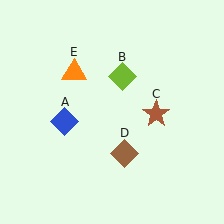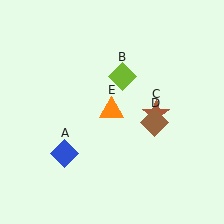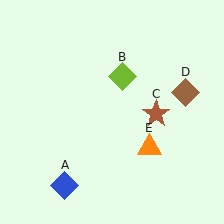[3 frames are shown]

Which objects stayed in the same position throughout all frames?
Lime diamond (object B) and brown star (object C) remained stationary.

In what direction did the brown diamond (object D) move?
The brown diamond (object D) moved up and to the right.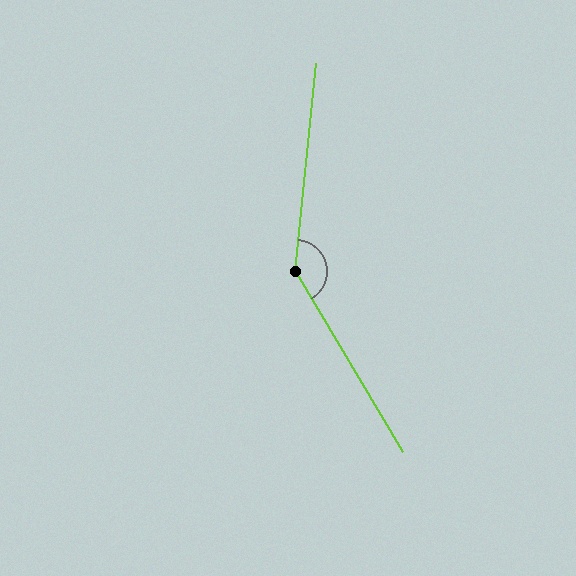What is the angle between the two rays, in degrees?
Approximately 144 degrees.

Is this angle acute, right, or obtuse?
It is obtuse.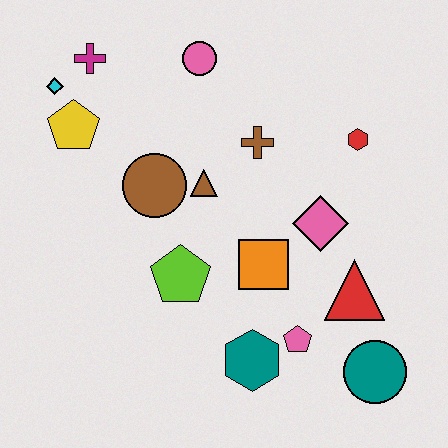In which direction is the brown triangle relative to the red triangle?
The brown triangle is to the left of the red triangle.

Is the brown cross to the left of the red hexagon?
Yes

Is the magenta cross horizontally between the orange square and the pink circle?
No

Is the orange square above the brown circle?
No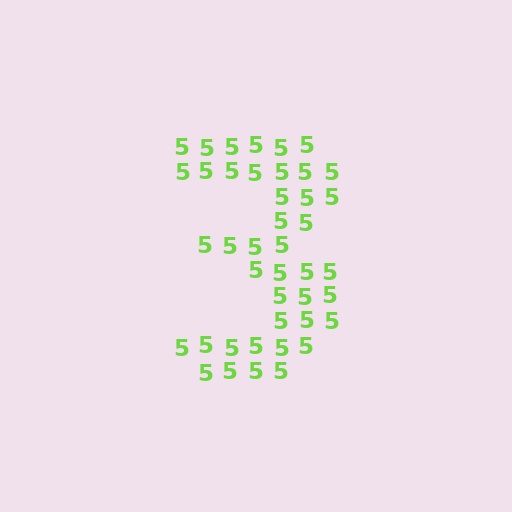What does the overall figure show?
The overall figure shows the digit 3.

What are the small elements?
The small elements are digit 5's.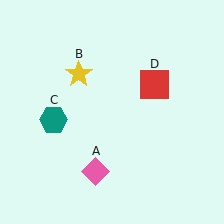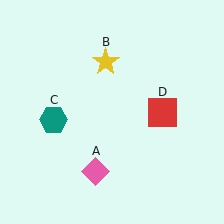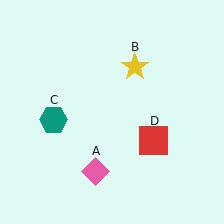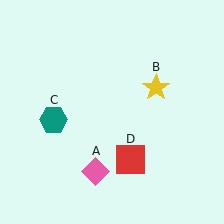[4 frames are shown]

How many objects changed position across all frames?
2 objects changed position: yellow star (object B), red square (object D).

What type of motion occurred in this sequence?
The yellow star (object B), red square (object D) rotated clockwise around the center of the scene.